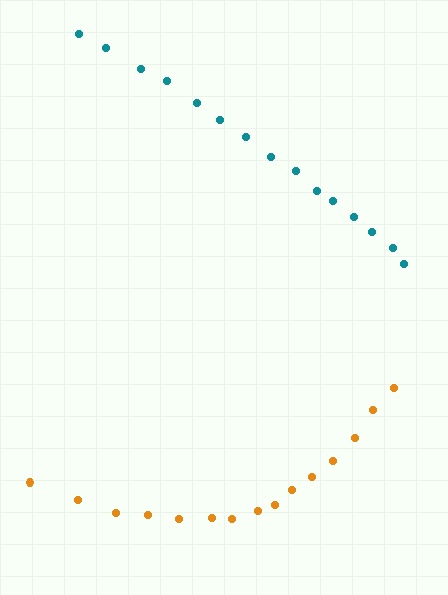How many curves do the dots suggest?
There are 2 distinct paths.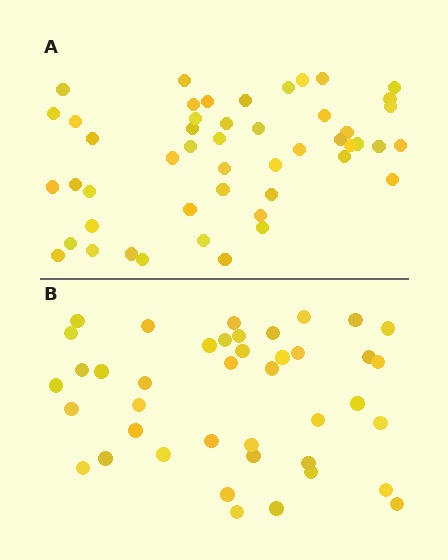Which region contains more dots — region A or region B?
Region A (the top region) has more dots.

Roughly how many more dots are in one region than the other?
Region A has roughly 8 or so more dots than region B.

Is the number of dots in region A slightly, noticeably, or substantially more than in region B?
Region A has only slightly more — the two regions are fairly close. The ratio is roughly 1.2 to 1.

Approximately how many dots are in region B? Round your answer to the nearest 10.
About 40 dots. (The exact count is 41, which rounds to 40.)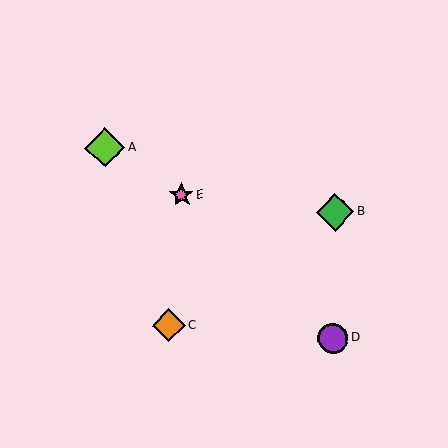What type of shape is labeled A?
Shape A is a lime diamond.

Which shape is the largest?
The lime diamond (labeled A) is the largest.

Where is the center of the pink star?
The center of the pink star is at (181, 195).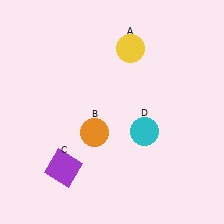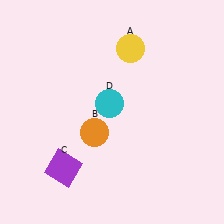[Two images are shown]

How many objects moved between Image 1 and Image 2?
1 object moved between the two images.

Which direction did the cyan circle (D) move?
The cyan circle (D) moved left.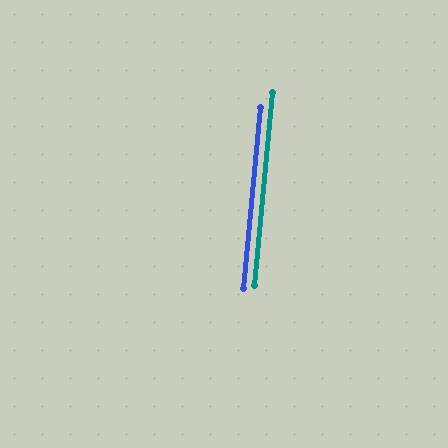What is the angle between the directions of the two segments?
Approximately 0 degrees.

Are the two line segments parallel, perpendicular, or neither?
Parallel — their directions differ by only 0.1°.